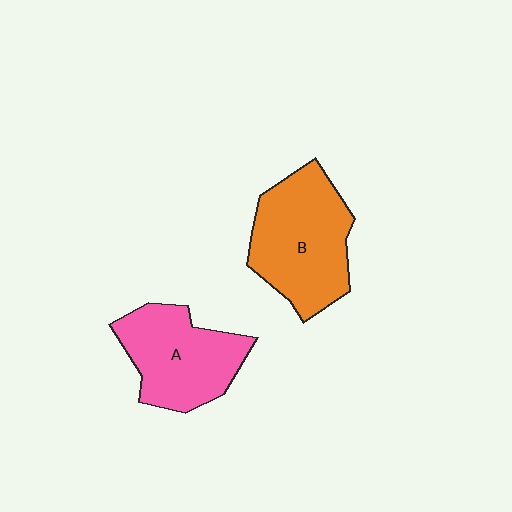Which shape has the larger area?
Shape B (orange).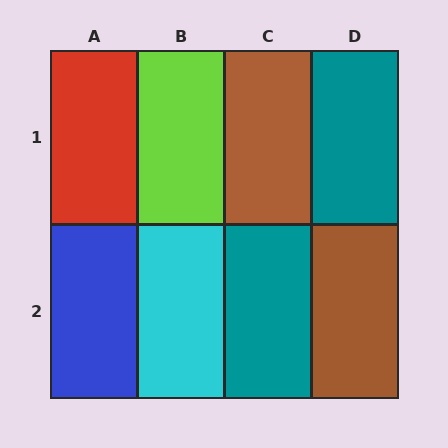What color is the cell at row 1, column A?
Red.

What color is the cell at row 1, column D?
Teal.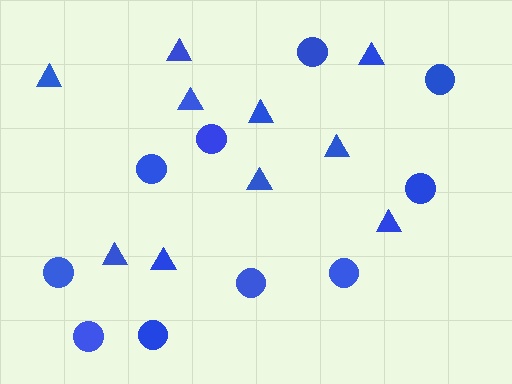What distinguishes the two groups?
There are 2 groups: one group of circles (10) and one group of triangles (10).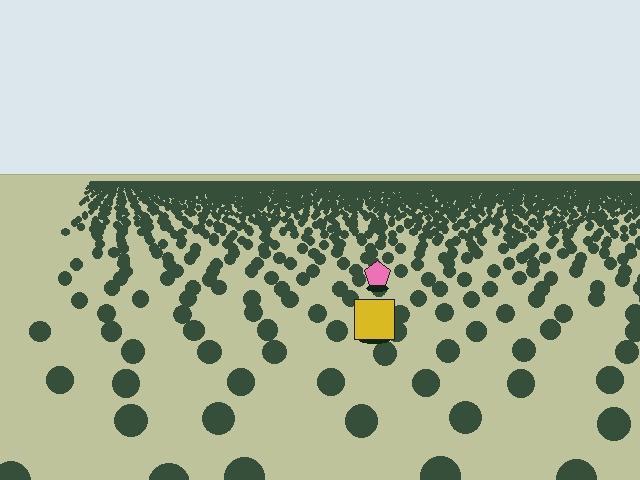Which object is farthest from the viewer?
The pink pentagon is farthest from the viewer. It appears smaller and the ground texture around it is denser.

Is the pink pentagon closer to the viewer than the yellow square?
No. The yellow square is closer — you can tell from the texture gradient: the ground texture is coarser near it.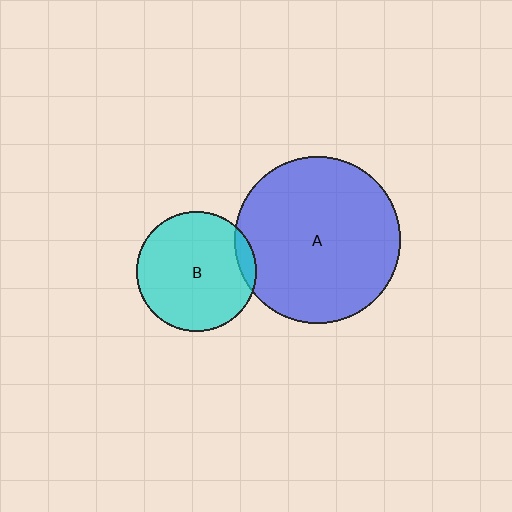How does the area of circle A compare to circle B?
Approximately 1.9 times.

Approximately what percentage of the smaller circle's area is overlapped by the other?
Approximately 10%.